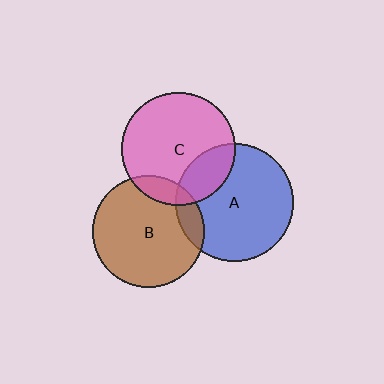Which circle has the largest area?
Circle A (blue).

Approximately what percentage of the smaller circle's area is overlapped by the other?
Approximately 10%.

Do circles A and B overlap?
Yes.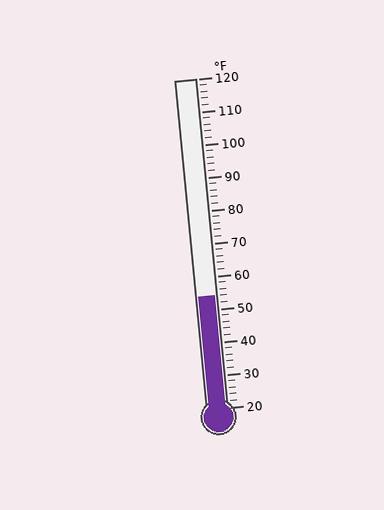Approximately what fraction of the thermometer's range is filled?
The thermometer is filled to approximately 35% of its range.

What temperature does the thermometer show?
The thermometer shows approximately 54°F.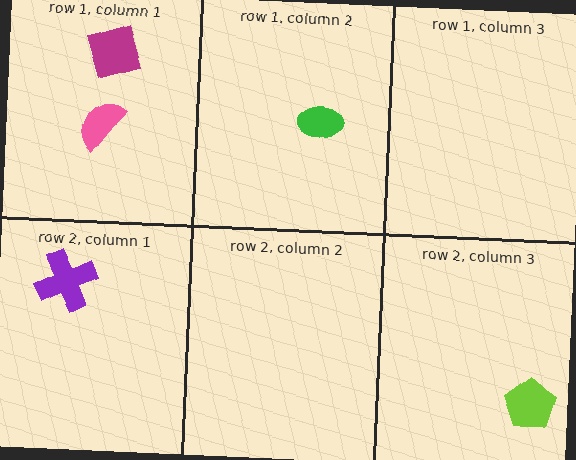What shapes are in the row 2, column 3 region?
The lime pentagon.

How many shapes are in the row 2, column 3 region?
1.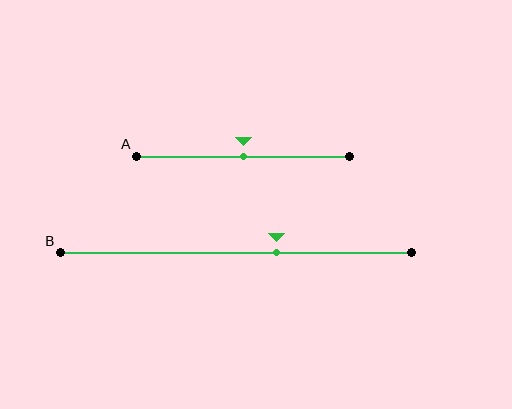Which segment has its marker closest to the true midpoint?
Segment A has its marker closest to the true midpoint.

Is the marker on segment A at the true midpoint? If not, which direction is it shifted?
Yes, the marker on segment A is at the true midpoint.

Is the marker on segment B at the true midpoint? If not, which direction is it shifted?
No, the marker on segment B is shifted to the right by about 11% of the segment length.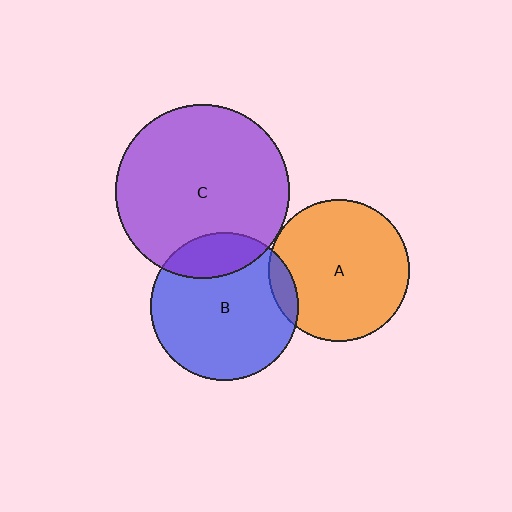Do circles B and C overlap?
Yes.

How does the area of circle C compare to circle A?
Approximately 1.5 times.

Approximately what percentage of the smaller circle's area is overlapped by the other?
Approximately 20%.